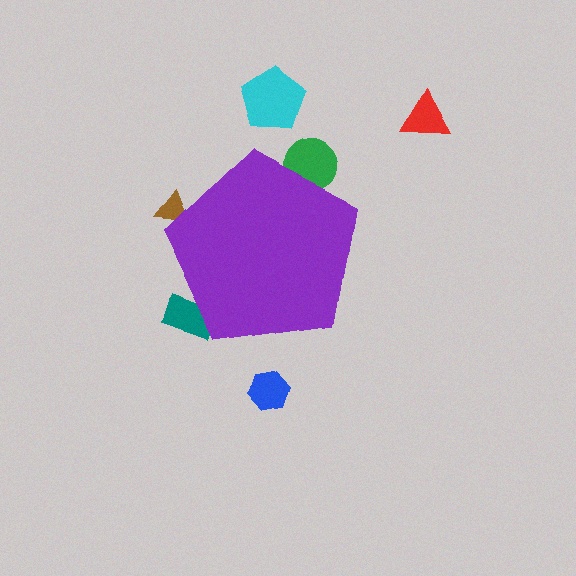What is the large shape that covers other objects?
A purple pentagon.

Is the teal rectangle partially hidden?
Yes, the teal rectangle is partially hidden behind the purple pentagon.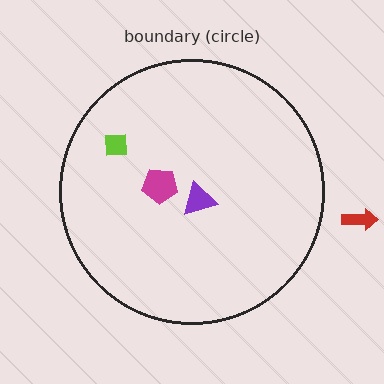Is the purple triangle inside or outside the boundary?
Inside.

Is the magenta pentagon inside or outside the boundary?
Inside.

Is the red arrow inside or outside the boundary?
Outside.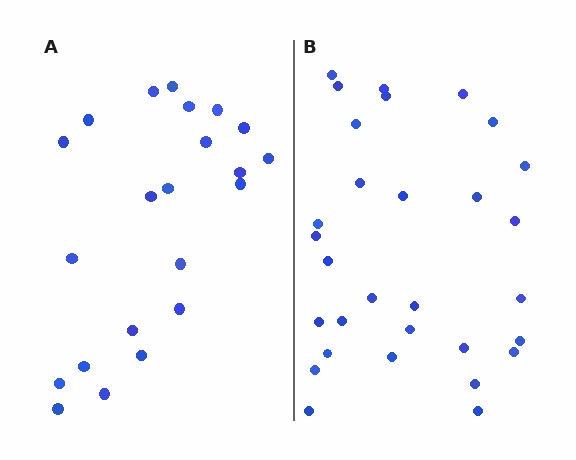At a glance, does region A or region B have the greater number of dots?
Region B (the right region) has more dots.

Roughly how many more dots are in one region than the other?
Region B has roughly 8 or so more dots than region A.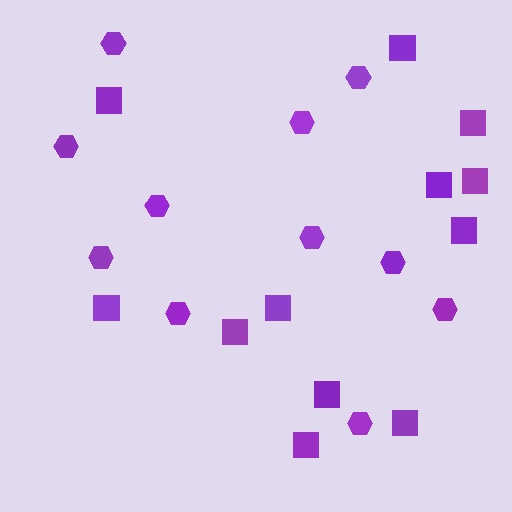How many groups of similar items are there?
There are 2 groups: one group of hexagons (11) and one group of squares (12).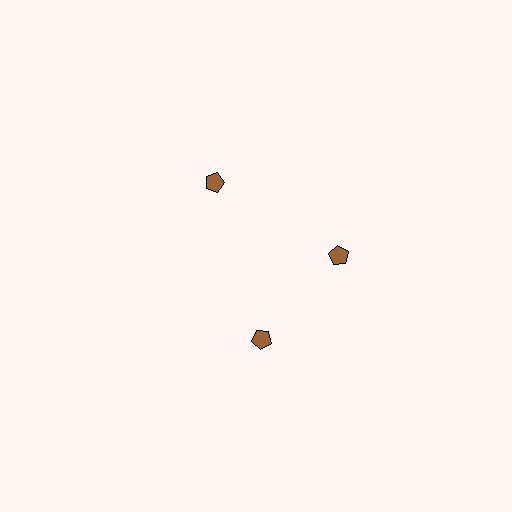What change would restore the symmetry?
The symmetry would be restored by rotating it back into even spacing with its neighbors so that all 3 pentagons sit at equal angles and equal distance from the center.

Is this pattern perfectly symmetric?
No. The 3 brown pentagons are arranged in a ring, but one element near the 7 o'clock position is rotated out of alignment along the ring, breaking the 3-fold rotational symmetry.